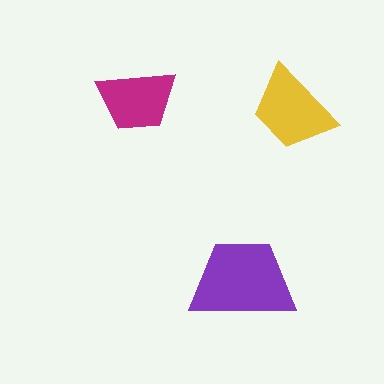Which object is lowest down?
The purple trapezoid is bottommost.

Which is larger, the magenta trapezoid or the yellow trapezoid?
The yellow one.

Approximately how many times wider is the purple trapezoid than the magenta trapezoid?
About 1.5 times wider.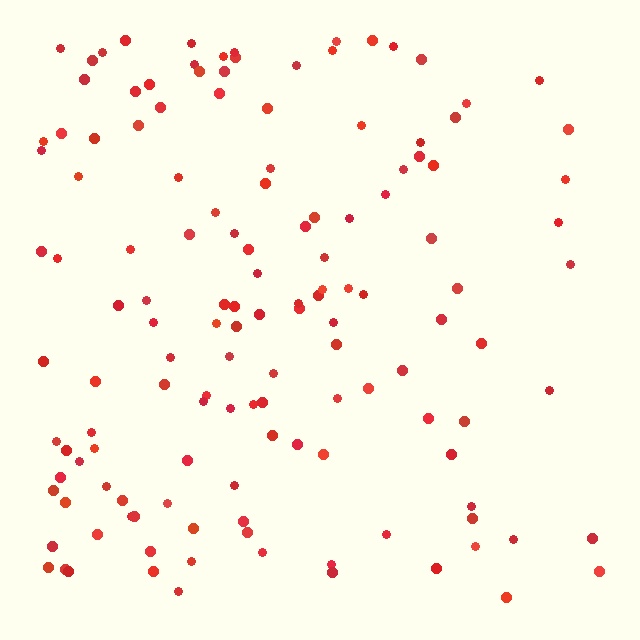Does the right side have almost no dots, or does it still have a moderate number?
Still a moderate number, just noticeably fewer than the left.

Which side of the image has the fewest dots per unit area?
The right.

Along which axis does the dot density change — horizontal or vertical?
Horizontal.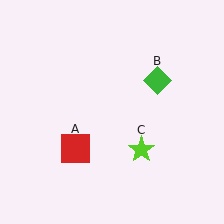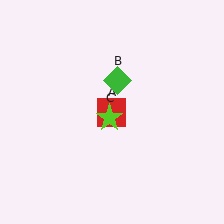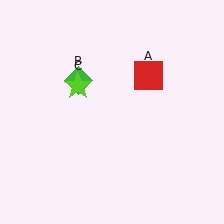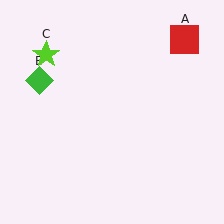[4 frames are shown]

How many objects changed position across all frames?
3 objects changed position: red square (object A), green diamond (object B), lime star (object C).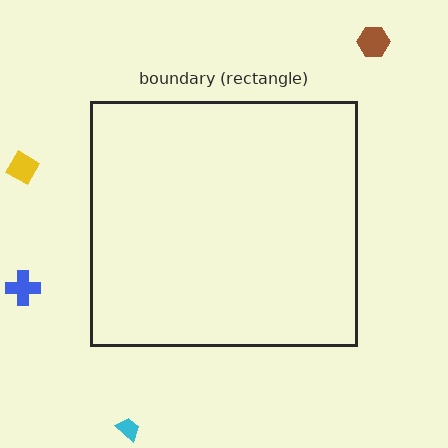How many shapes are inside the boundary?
0 inside, 4 outside.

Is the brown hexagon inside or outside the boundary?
Outside.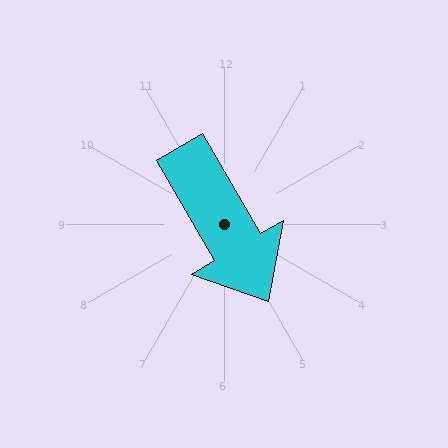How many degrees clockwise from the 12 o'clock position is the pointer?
Approximately 150 degrees.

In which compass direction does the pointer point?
Southeast.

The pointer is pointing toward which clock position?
Roughly 5 o'clock.